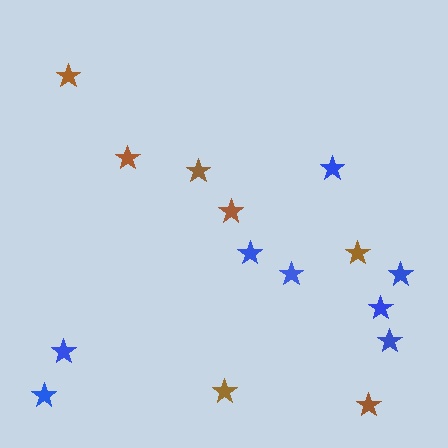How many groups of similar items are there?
There are 2 groups: one group of blue stars (8) and one group of brown stars (7).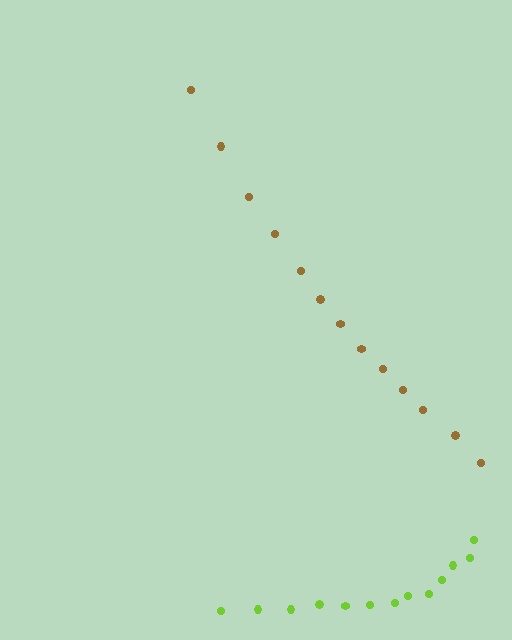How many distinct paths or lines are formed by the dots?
There are 2 distinct paths.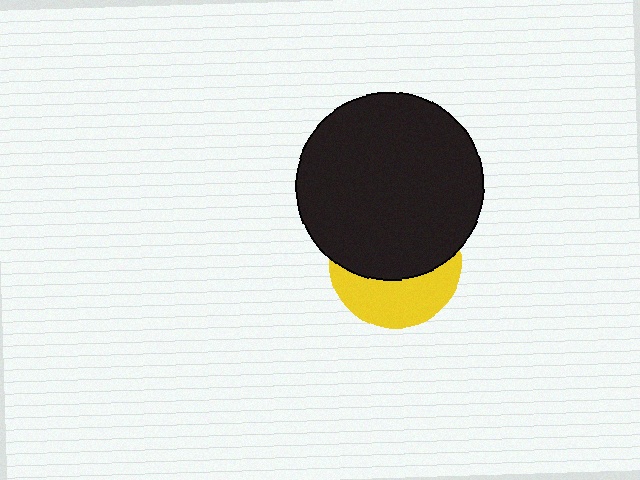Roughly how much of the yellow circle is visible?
A small part of it is visible (roughly 40%).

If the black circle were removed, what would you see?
You would see the complete yellow circle.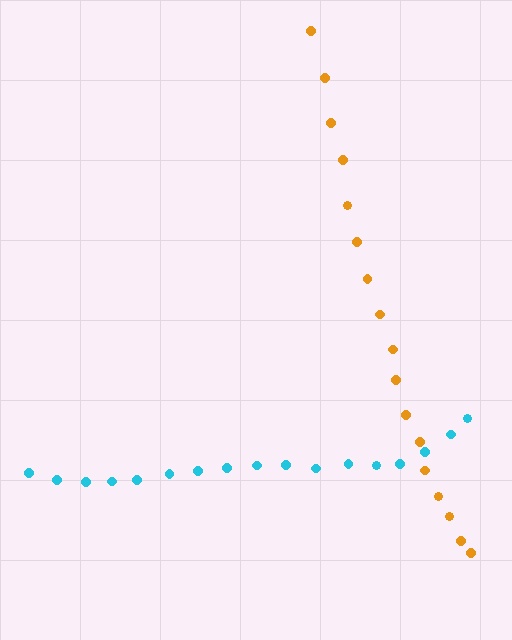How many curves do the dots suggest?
There are 2 distinct paths.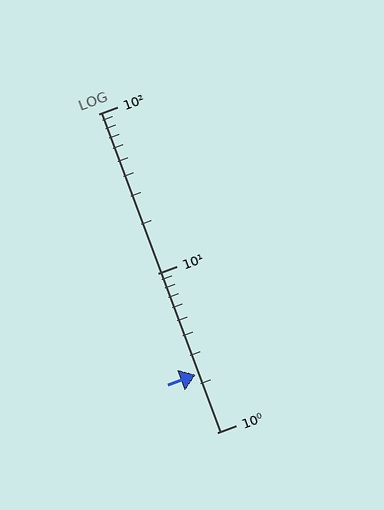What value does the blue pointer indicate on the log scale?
The pointer indicates approximately 2.3.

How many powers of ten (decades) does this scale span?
The scale spans 2 decades, from 1 to 100.